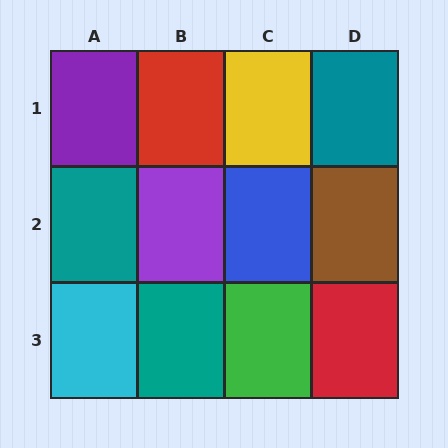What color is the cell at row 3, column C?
Green.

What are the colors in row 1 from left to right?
Purple, red, yellow, teal.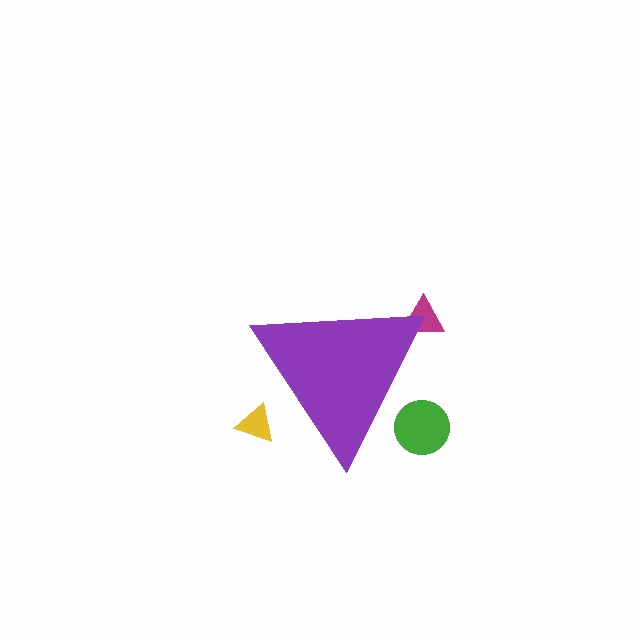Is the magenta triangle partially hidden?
Yes, the magenta triangle is partially hidden behind the purple triangle.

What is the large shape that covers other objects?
A purple triangle.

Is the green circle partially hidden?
Yes, the green circle is partially hidden behind the purple triangle.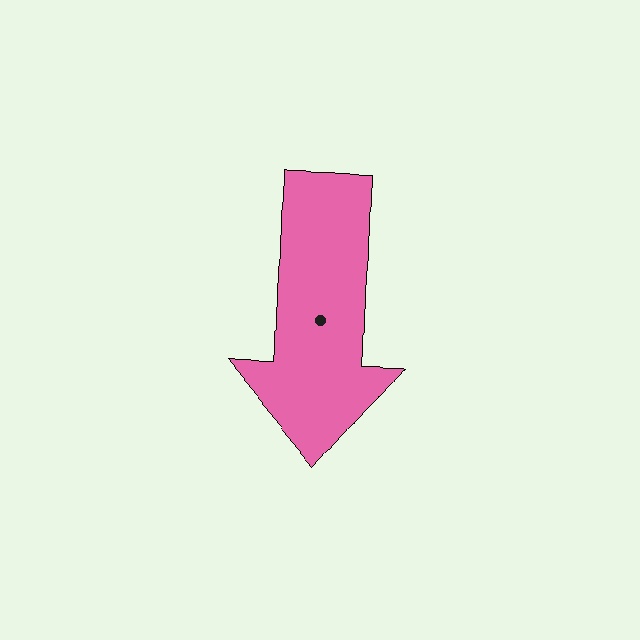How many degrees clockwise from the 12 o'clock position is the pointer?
Approximately 181 degrees.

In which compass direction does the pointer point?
South.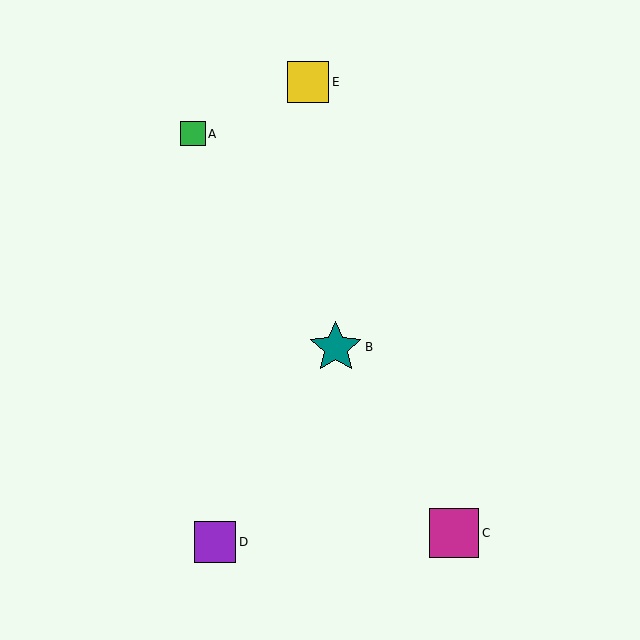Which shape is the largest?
The teal star (labeled B) is the largest.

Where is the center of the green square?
The center of the green square is at (193, 134).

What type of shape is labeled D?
Shape D is a purple square.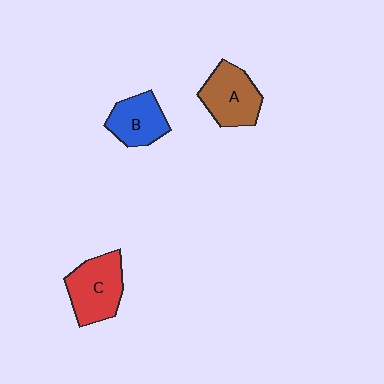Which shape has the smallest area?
Shape B (blue).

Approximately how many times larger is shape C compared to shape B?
Approximately 1.3 times.